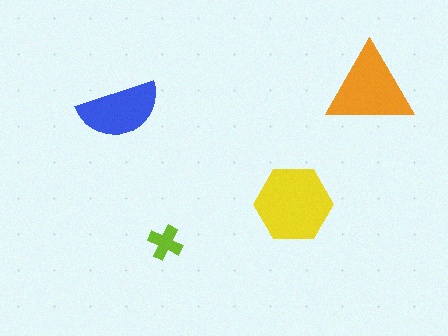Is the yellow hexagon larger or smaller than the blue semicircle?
Larger.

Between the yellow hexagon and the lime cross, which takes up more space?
The yellow hexagon.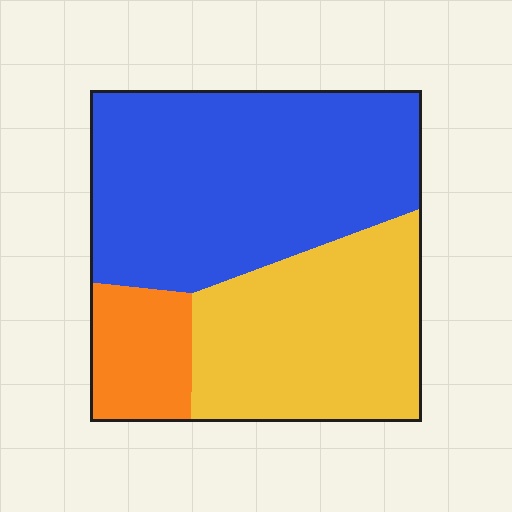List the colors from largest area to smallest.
From largest to smallest: blue, yellow, orange.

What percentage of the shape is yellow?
Yellow covers 36% of the shape.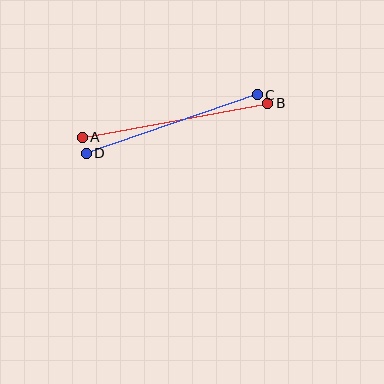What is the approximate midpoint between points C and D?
The midpoint is at approximately (172, 124) pixels.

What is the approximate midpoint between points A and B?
The midpoint is at approximately (175, 120) pixels.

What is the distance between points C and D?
The distance is approximately 181 pixels.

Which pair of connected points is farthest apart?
Points A and B are farthest apart.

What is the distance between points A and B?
The distance is approximately 189 pixels.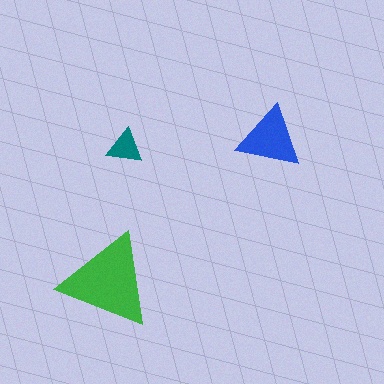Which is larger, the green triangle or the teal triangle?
The green one.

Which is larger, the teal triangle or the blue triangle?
The blue one.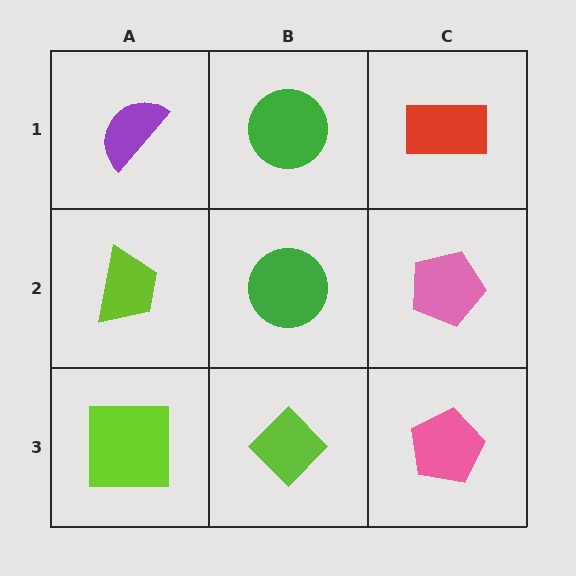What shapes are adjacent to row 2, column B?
A green circle (row 1, column B), a lime diamond (row 3, column B), a lime trapezoid (row 2, column A), a pink pentagon (row 2, column C).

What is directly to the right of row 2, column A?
A green circle.